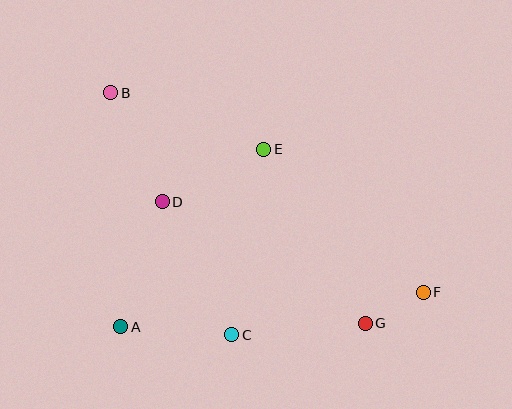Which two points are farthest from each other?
Points B and F are farthest from each other.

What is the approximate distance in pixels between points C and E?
The distance between C and E is approximately 188 pixels.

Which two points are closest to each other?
Points F and G are closest to each other.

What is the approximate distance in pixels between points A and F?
The distance between A and F is approximately 304 pixels.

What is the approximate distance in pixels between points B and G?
The distance between B and G is approximately 343 pixels.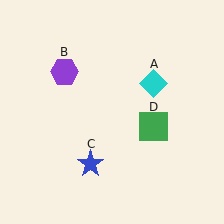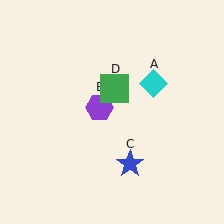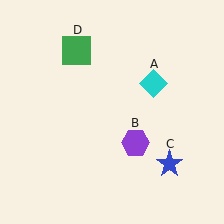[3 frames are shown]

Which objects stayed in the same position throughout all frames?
Cyan diamond (object A) remained stationary.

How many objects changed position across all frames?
3 objects changed position: purple hexagon (object B), blue star (object C), green square (object D).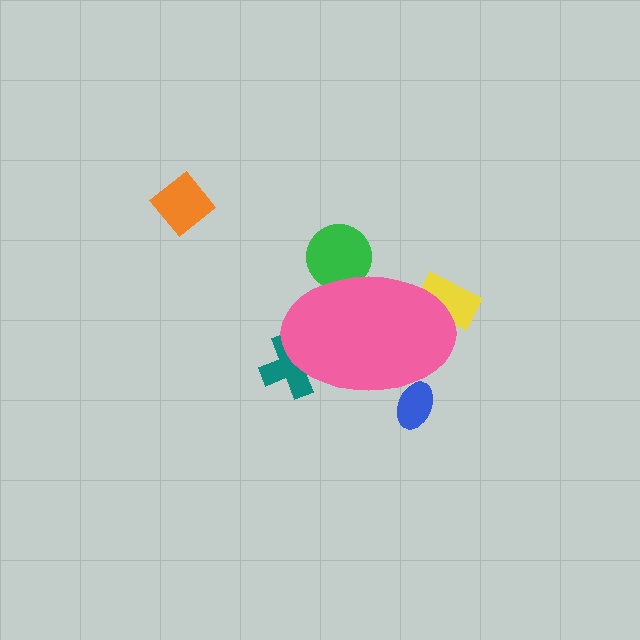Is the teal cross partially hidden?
Yes, the teal cross is partially hidden behind the pink ellipse.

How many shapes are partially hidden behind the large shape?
4 shapes are partially hidden.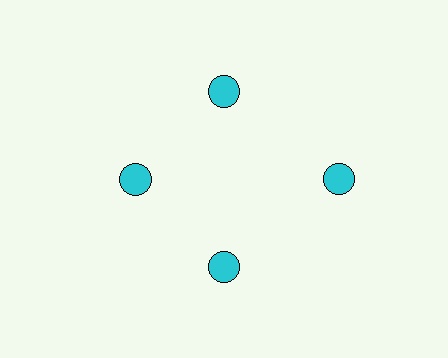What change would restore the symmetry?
The symmetry would be restored by moving it inward, back onto the ring so that all 4 circles sit at equal angles and equal distance from the center.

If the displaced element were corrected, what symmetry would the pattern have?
It would have 4-fold rotational symmetry — the pattern would map onto itself every 90 degrees.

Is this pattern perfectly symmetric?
No. The 4 cyan circles are arranged in a ring, but one element near the 3 o'clock position is pushed outward from the center, breaking the 4-fold rotational symmetry.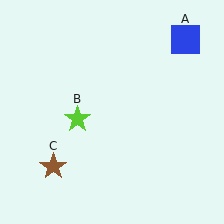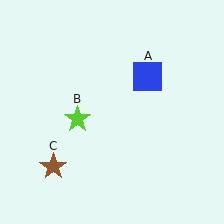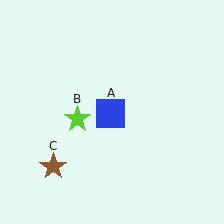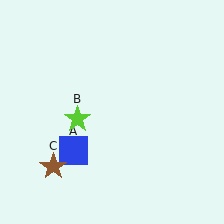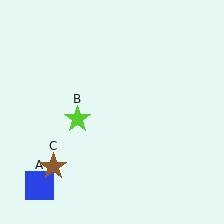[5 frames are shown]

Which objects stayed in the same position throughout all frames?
Lime star (object B) and brown star (object C) remained stationary.